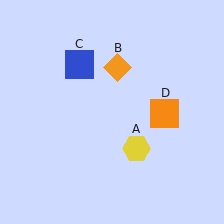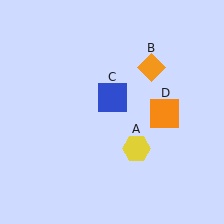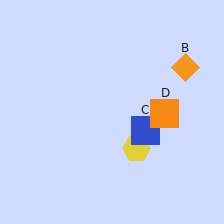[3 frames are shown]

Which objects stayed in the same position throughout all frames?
Yellow hexagon (object A) and orange square (object D) remained stationary.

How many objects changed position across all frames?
2 objects changed position: orange diamond (object B), blue square (object C).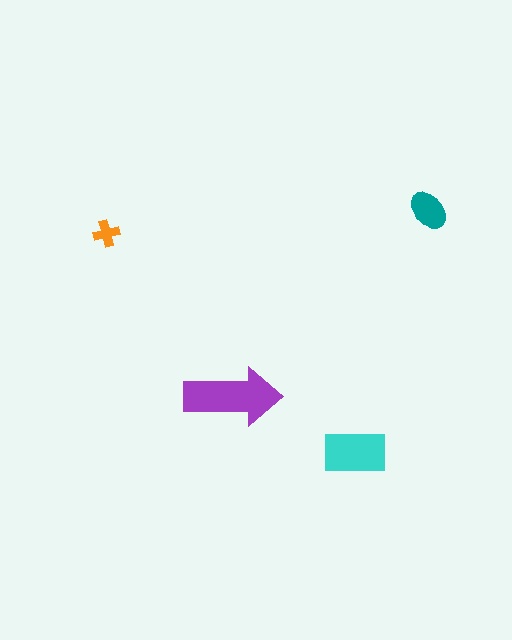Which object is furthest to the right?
The teal ellipse is rightmost.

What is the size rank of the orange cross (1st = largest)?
4th.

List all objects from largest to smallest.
The purple arrow, the cyan rectangle, the teal ellipse, the orange cross.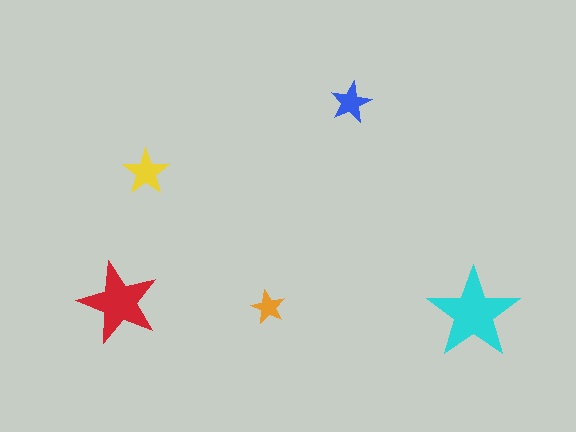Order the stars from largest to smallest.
the cyan one, the red one, the yellow one, the blue one, the orange one.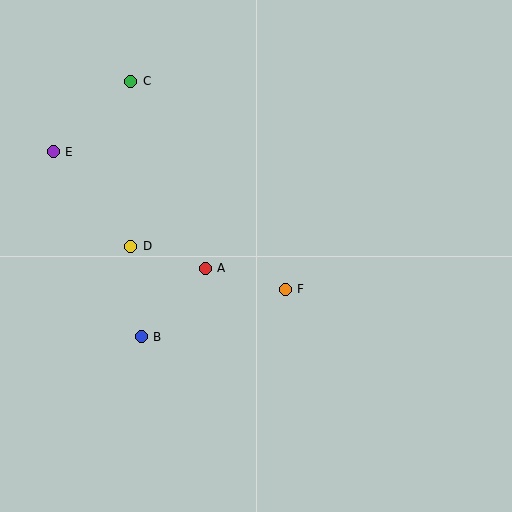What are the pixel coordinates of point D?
Point D is at (131, 246).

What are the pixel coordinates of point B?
Point B is at (141, 337).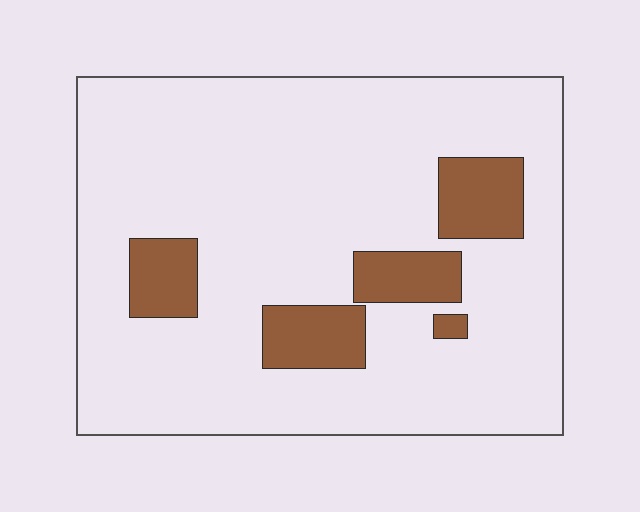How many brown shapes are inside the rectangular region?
5.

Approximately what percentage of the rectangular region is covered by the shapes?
Approximately 15%.